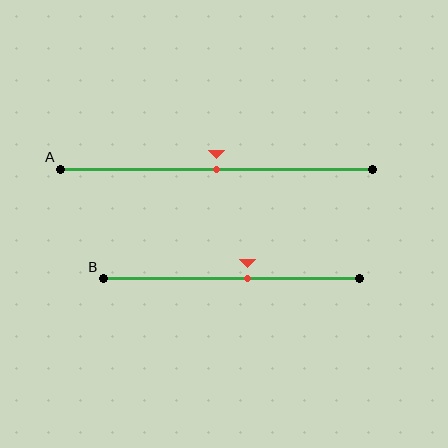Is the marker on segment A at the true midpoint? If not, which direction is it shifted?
Yes, the marker on segment A is at the true midpoint.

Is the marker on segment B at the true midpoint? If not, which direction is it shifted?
No, the marker on segment B is shifted to the right by about 6% of the segment length.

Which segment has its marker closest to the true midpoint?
Segment A has its marker closest to the true midpoint.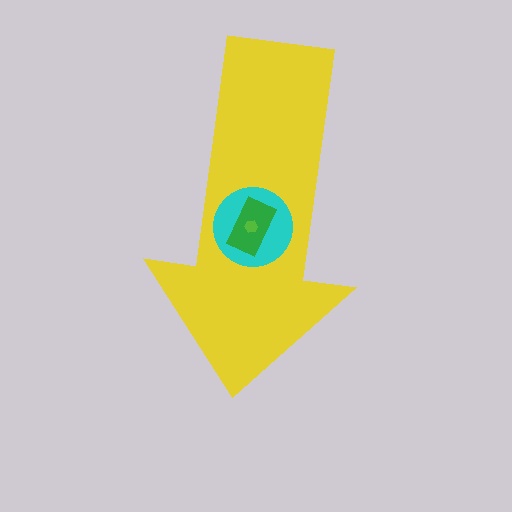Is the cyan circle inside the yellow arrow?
Yes.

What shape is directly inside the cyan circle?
The green rectangle.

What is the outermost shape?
The yellow arrow.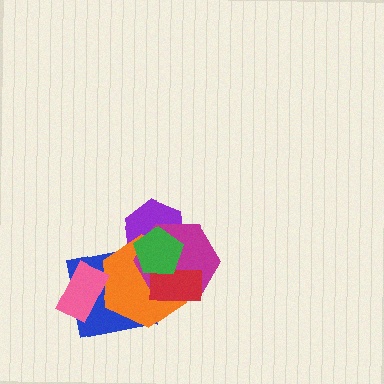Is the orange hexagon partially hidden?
Yes, it is partially covered by another shape.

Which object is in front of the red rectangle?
The green pentagon is in front of the red rectangle.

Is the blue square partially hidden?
Yes, it is partially covered by another shape.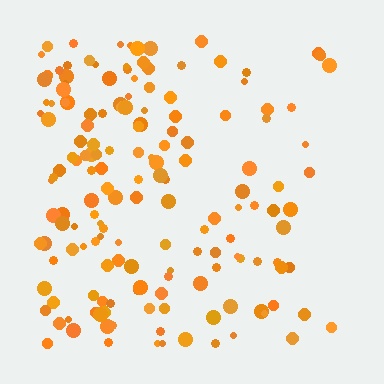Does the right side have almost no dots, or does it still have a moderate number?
Still a moderate number, just noticeably fewer than the left.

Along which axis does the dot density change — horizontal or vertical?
Horizontal.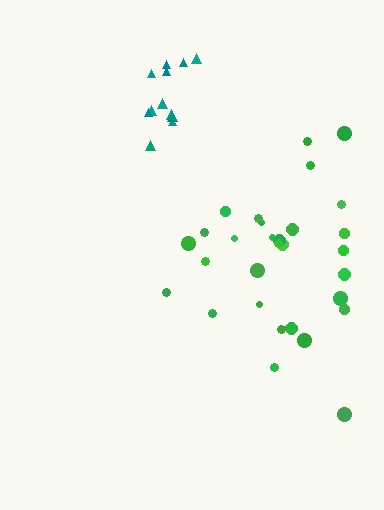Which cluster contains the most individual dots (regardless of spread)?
Green (30).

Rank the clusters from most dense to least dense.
teal, green.